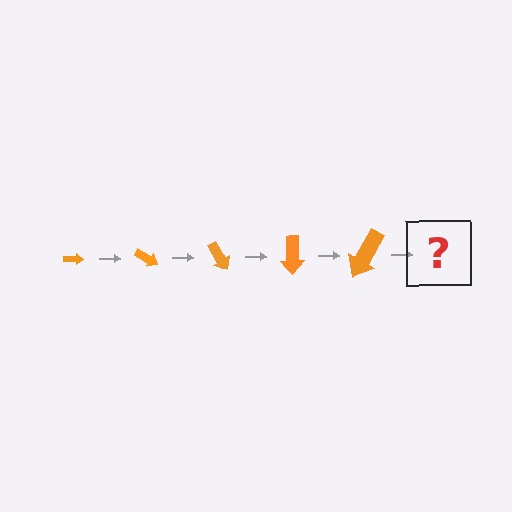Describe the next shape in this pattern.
It should be an arrow, larger than the previous one and rotated 150 degrees from the start.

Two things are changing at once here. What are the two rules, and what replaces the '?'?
The two rules are that the arrow grows larger each step and it rotates 30 degrees each step. The '?' should be an arrow, larger than the previous one and rotated 150 degrees from the start.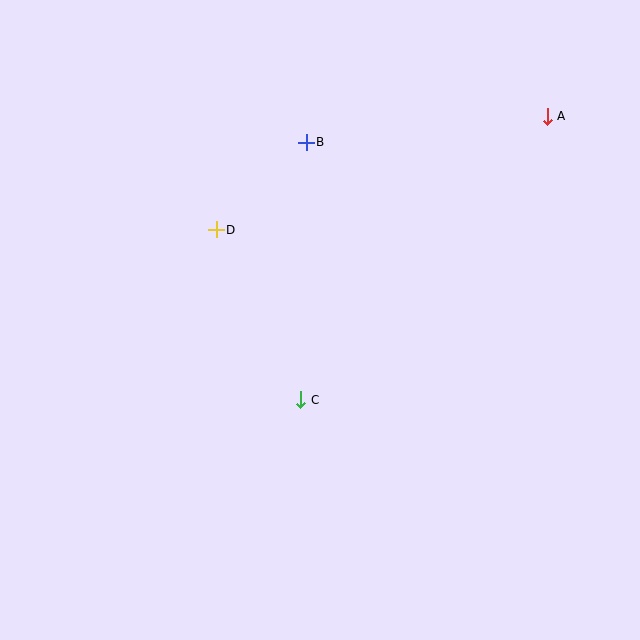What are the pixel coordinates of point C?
Point C is at (301, 400).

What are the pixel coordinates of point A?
Point A is at (547, 116).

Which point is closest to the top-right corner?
Point A is closest to the top-right corner.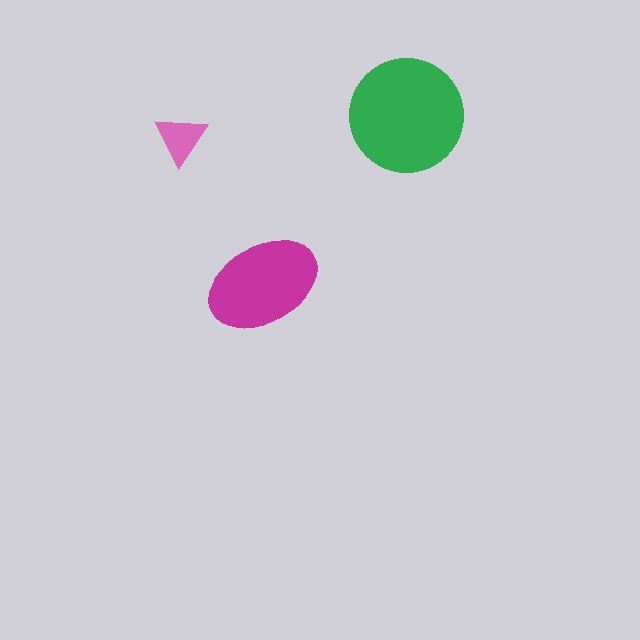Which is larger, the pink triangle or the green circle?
The green circle.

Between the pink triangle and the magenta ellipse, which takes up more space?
The magenta ellipse.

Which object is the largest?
The green circle.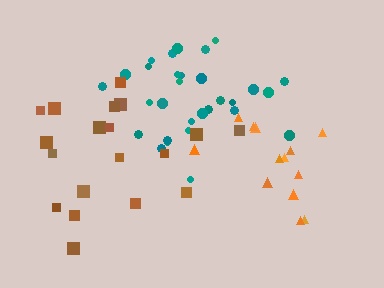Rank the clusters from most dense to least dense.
teal, orange, brown.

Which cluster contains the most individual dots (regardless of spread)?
Teal (32).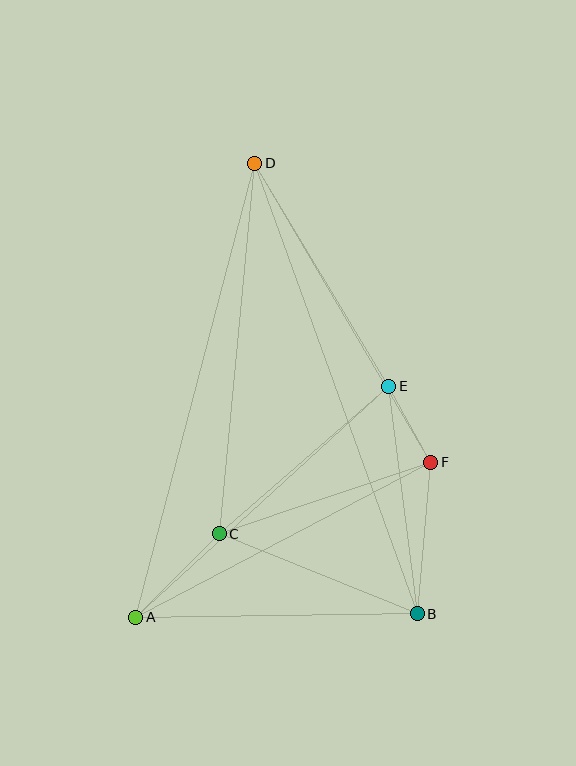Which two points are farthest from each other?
Points B and D are farthest from each other.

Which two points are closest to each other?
Points E and F are closest to each other.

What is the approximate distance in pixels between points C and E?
The distance between C and E is approximately 224 pixels.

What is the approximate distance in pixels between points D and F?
The distance between D and F is approximately 347 pixels.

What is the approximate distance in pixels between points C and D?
The distance between C and D is approximately 372 pixels.